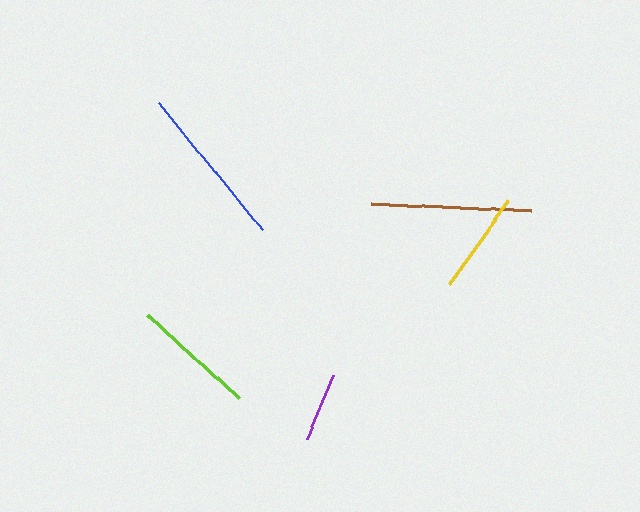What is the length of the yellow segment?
The yellow segment is approximately 102 pixels long.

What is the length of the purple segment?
The purple segment is approximately 70 pixels long.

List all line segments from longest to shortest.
From longest to shortest: blue, brown, lime, yellow, purple.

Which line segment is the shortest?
The purple line is the shortest at approximately 70 pixels.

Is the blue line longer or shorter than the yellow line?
The blue line is longer than the yellow line.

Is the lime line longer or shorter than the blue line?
The blue line is longer than the lime line.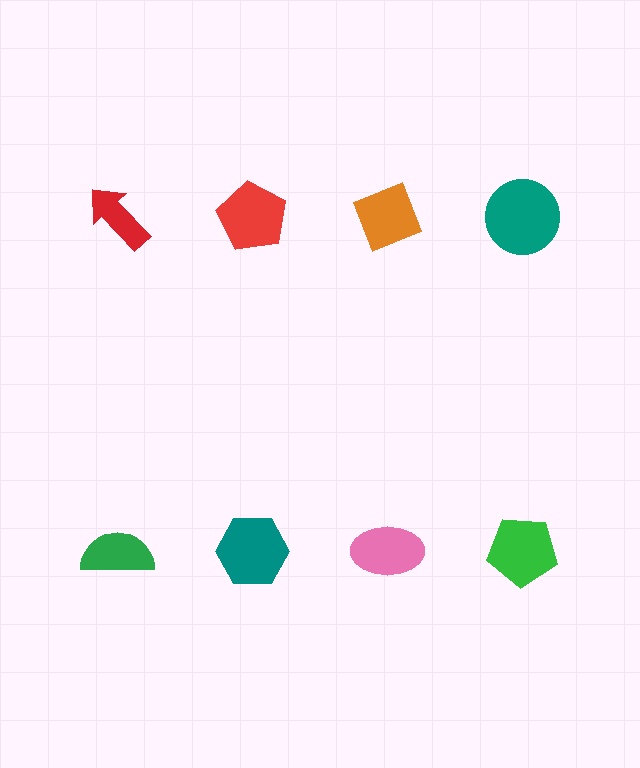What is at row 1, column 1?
A red arrow.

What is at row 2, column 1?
A green semicircle.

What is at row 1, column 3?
An orange diamond.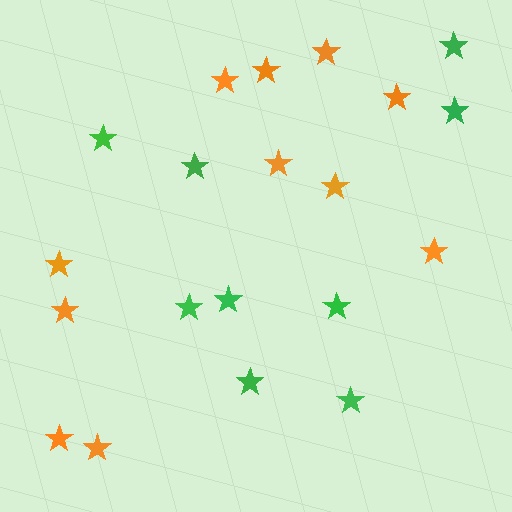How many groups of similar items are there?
There are 2 groups: one group of green stars (9) and one group of orange stars (11).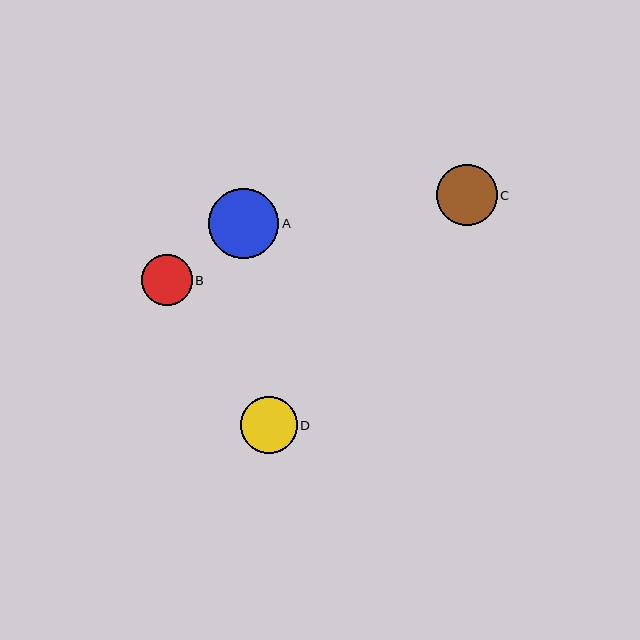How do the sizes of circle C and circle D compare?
Circle C and circle D are approximately the same size.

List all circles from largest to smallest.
From largest to smallest: A, C, D, B.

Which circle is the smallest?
Circle B is the smallest with a size of approximately 50 pixels.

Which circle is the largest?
Circle A is the largest with a size of approximately 70 pixels.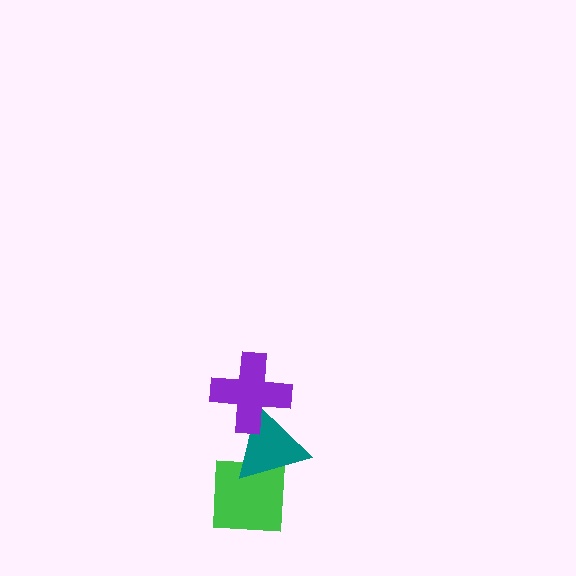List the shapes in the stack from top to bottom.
From top to bottom: the purple cross, the teal triangle, the green square.